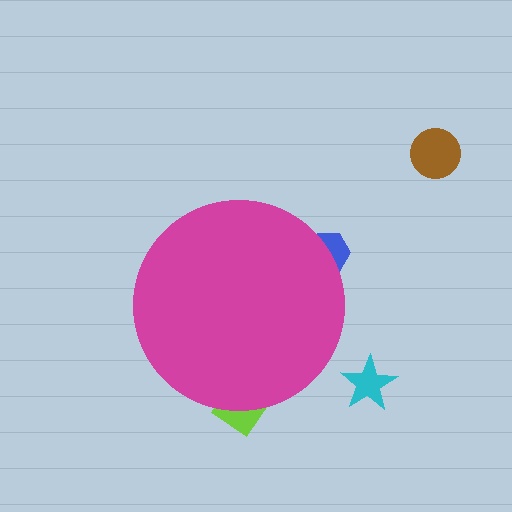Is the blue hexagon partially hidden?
Yes, the blue hexagon is partially hidden behind the magenta circle.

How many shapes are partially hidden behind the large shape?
2 shapes are partially hidden.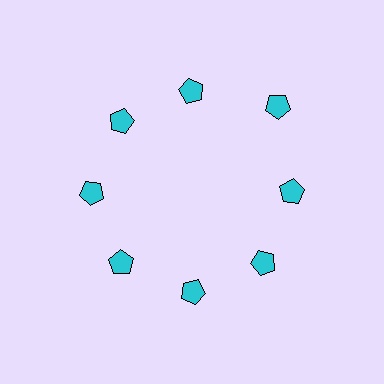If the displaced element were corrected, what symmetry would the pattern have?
It would have 8-fold rotational symmetry — the pattern would map onto itself every 45 degrees.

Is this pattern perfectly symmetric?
No. The 8 cyan pentagons are arranged in a ring, but one element near the 2 o'clock position is pushed outward from the center, breaking the 8-fold rotational symmetry.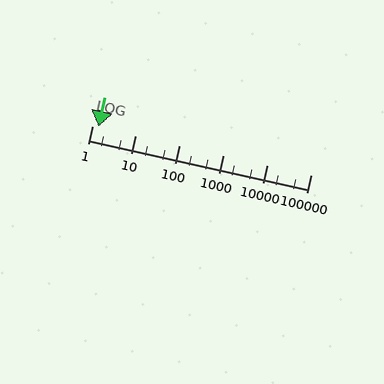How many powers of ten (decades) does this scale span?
The scale spans 5 decades, from 1 to 100000.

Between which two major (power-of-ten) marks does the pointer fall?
The pointer is between 1 and 10.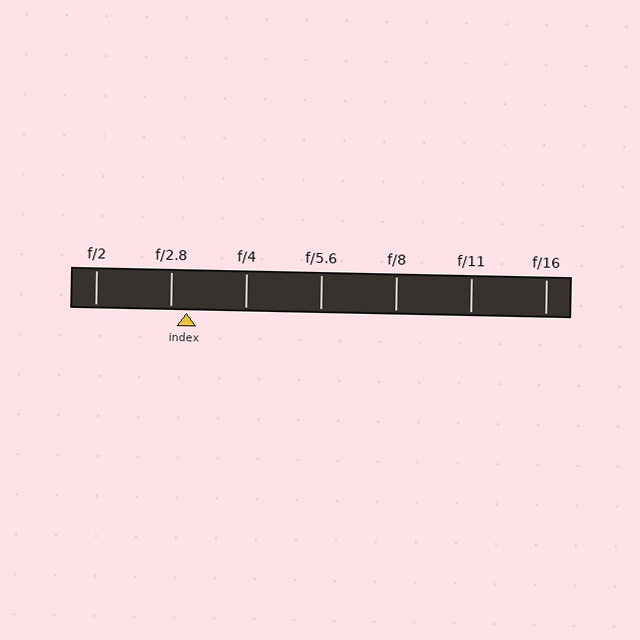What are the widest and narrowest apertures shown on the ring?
The widest aperture shown is f/2 and the narrowest is f/16.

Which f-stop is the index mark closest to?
The index mark is closest to f/2.8.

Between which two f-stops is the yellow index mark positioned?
The index mark is between f/2.8 and f/4.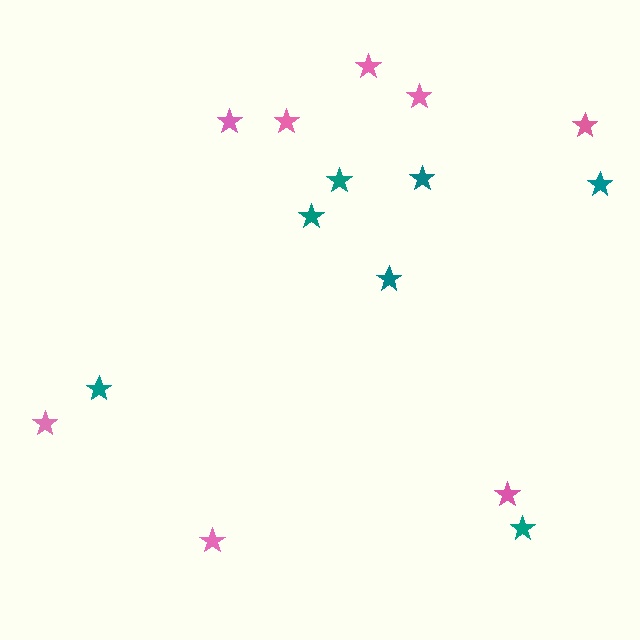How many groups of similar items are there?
There are 2 groups: one group of teal stars (7) and one group of pink stars (8).